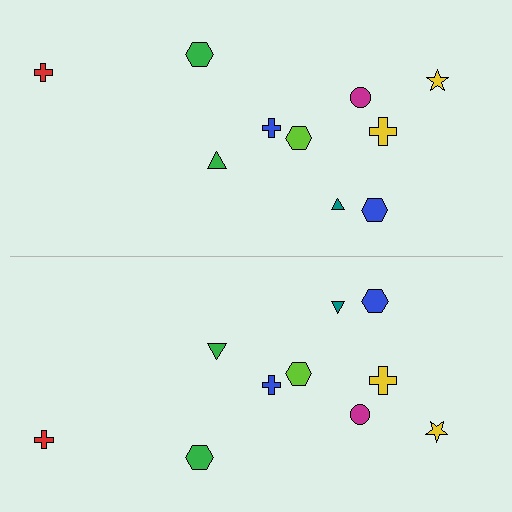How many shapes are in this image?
There are 20 shapes in this image.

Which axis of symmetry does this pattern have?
The pattern has a horizontal axis of symmetry running through the center of the image.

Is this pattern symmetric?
Yes, this pattern has bilateral (reflection) symmetry.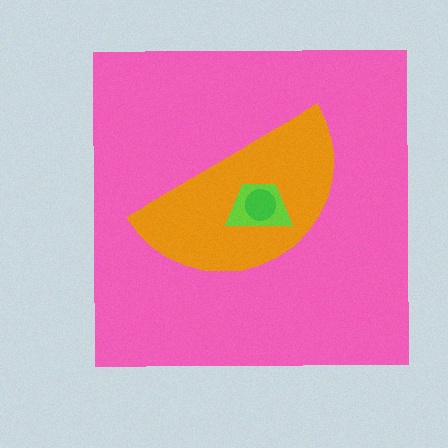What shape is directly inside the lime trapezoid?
The green circle.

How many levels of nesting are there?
4.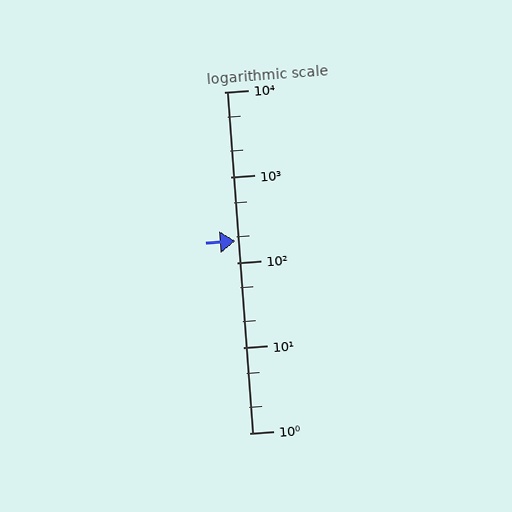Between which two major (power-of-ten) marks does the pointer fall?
The pointer is between 100 and 1000.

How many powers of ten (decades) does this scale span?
The scale spans 4 decades, from 1 to 10000.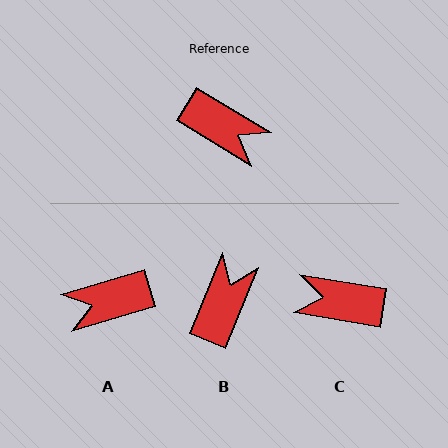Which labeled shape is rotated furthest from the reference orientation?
C, about 158 degrees away.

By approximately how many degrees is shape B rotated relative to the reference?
Approximately 99 degrees counter-clockwise.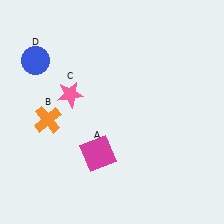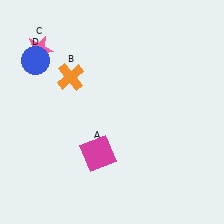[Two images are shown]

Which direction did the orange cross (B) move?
The orange cross (B) moved up.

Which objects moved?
The objects that moved are: the orange cross (B), the pink star (C).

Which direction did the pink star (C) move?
The pink star (C) moved up.